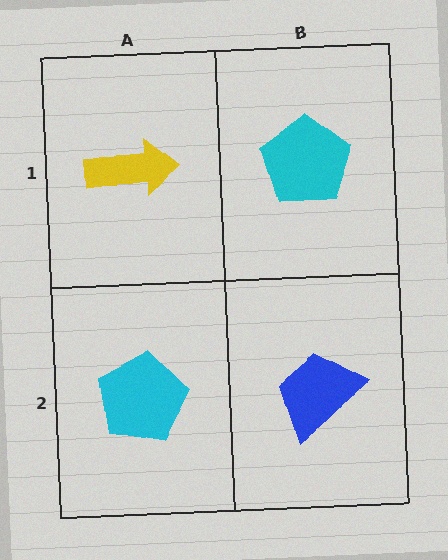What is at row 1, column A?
A yellow arrow.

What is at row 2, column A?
A cyan pentagon.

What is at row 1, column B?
A cyan pentagon.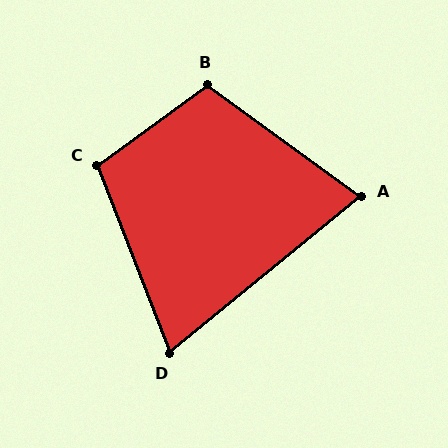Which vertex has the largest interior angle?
B, at approximately 108 degrees.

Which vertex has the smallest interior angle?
D, at approximately 72 degrees.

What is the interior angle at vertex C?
Approximately 105 degrees (obtuse).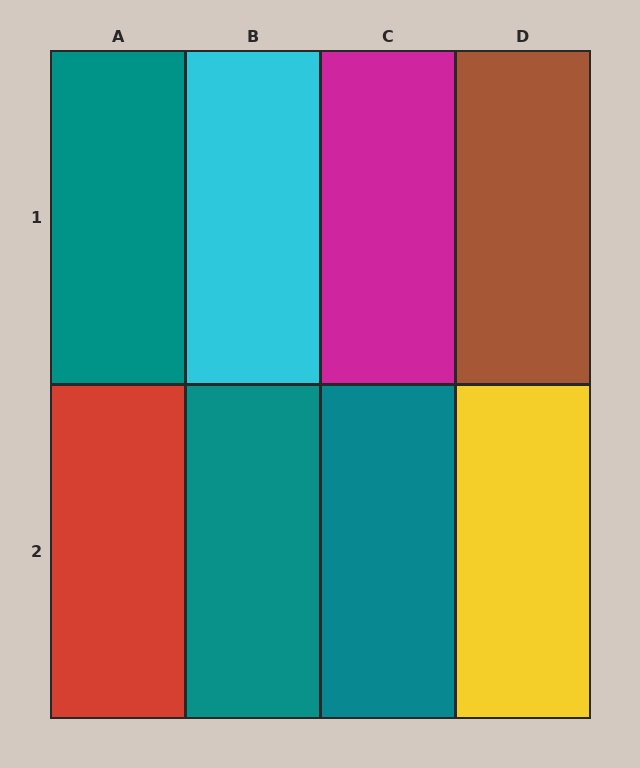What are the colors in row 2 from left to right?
Red, teal, teal, yellow.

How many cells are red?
1 cell is red.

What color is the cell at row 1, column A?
Teal.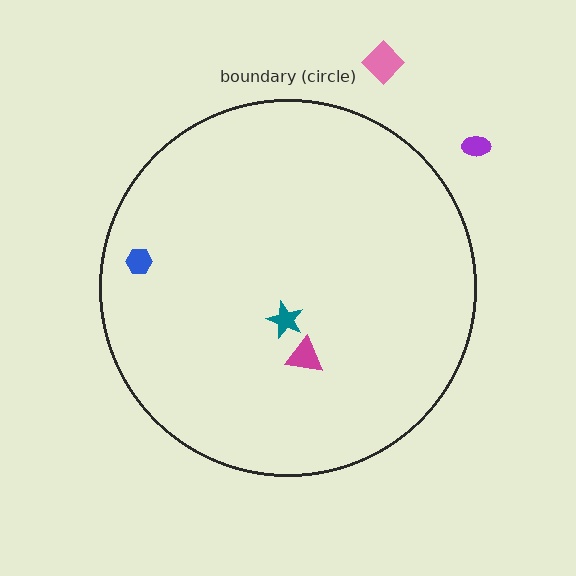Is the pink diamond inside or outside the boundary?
Outside.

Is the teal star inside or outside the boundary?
Inside.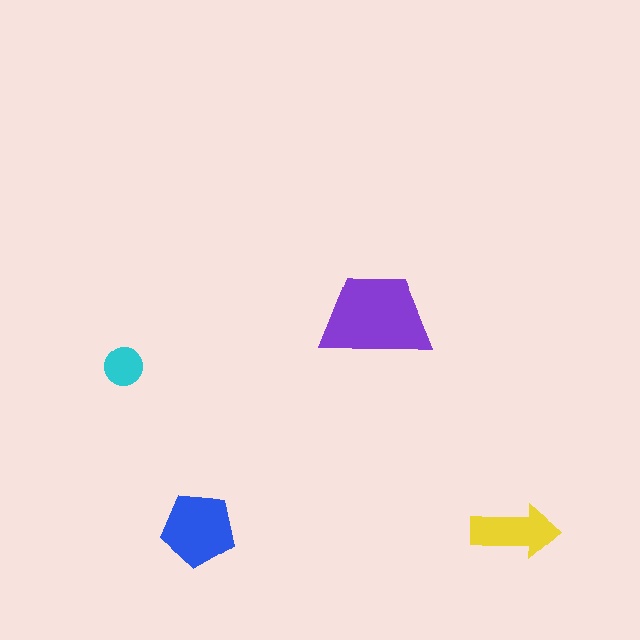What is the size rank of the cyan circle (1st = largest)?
4th.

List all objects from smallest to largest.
The cyan circle, the yellow arrow, the blue pentagon, the purple trapezoid.